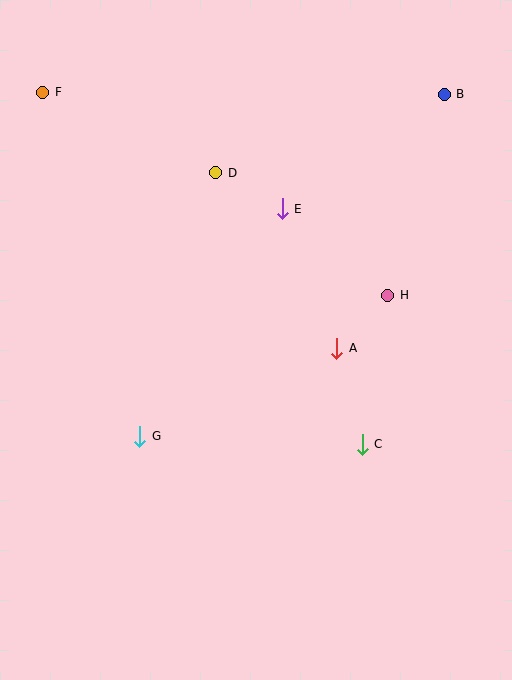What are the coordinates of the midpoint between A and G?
The midpoint between A and G is at (238, 392).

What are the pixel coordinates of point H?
Point H is at (388, 295).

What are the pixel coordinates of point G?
Point G is at (140, 436).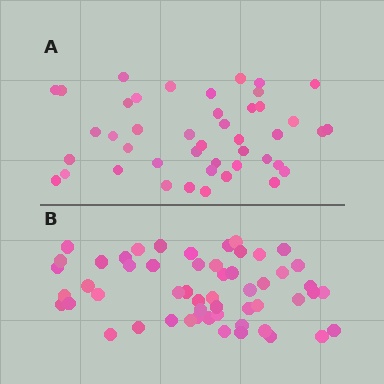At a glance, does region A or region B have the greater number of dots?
Region B (the bottom region) has more dots.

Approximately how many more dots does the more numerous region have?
Region B has roughly 10 or so more dots than region A.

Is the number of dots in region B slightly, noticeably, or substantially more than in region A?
Region B has only slightly more — the two regions are fairly close. The ratio is roughly 1.2 to 1.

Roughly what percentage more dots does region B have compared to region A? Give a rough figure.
About 25% more.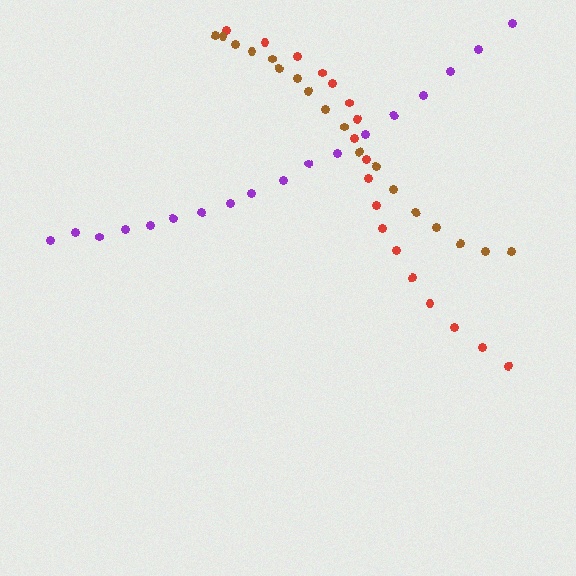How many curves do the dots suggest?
There are 3 distinct paths.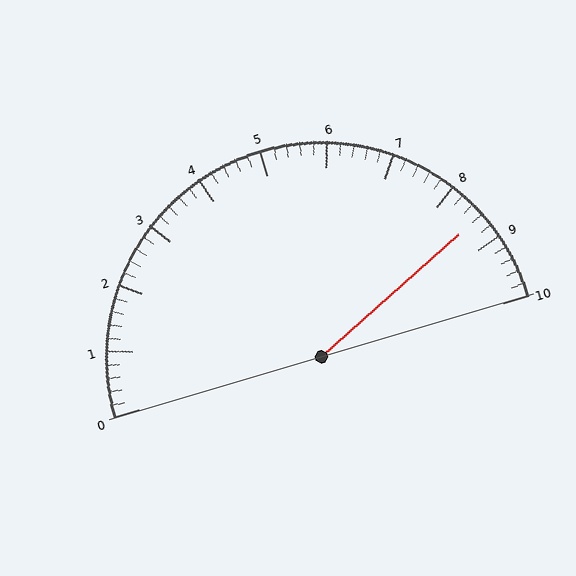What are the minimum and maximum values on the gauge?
The gauge ranges from 0 to 10.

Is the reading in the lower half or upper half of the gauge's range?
The reading is in the upper half of the range (0 to 10).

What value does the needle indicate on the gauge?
The needle indicates approximately 8.6.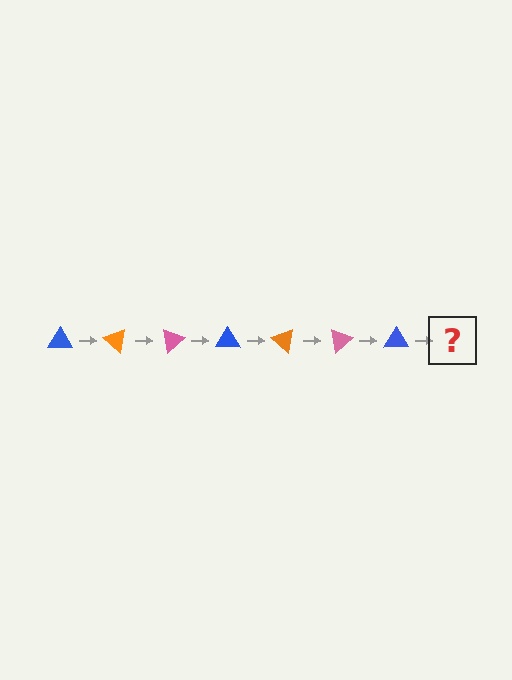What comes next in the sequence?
The next element should be an orange triangle, rotated 280 degrees from the start.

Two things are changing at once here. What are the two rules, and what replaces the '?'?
The two rules are that it rotates 40 degrees each step and the color cycles through blue, orange, and pink. The '?' should be an orange triangle, rotated 280 degrees from the start.